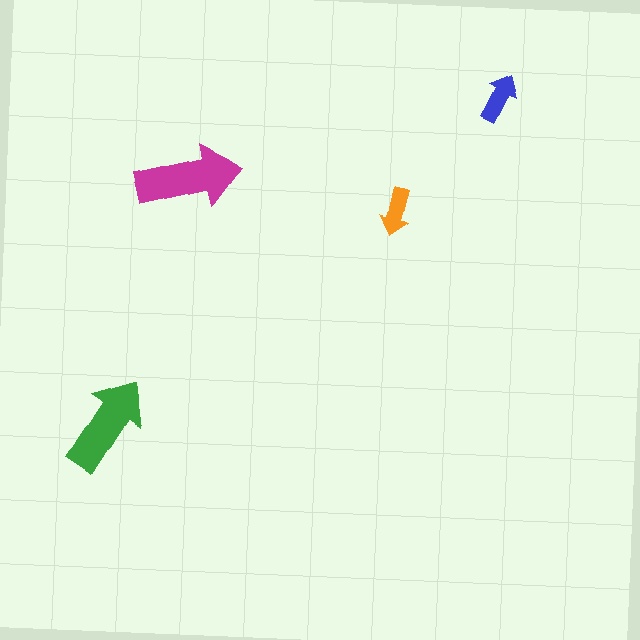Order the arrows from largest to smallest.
the magenta one, the green one, the blue one, the orange one.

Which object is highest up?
The blue arrow is topmost.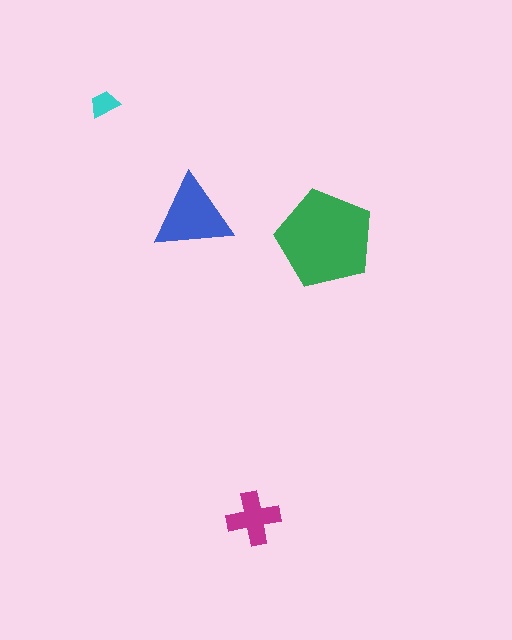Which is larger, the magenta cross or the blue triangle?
The blue triangle.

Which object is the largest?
The green pentagon.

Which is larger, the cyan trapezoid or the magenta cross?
The magenta cross.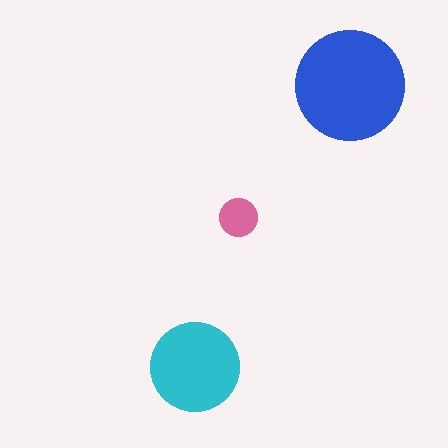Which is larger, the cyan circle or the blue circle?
The blue one.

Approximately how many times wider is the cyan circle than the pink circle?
About 2.5 times wider.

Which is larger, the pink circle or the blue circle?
The blue one.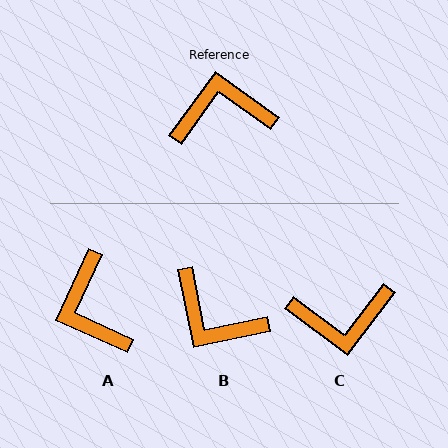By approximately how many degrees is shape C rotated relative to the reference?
Approximately 179 degrees counter-clockwise.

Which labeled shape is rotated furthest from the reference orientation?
C, about 179 degrees away.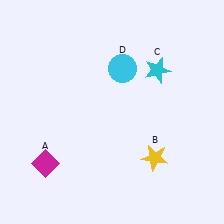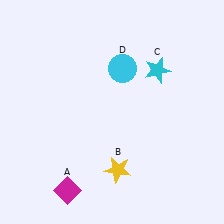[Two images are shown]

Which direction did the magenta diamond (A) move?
The magenta diamond (A) moved down.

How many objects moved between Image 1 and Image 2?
2 objects moved between the two images.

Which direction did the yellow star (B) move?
The yellow star (B) moved left.